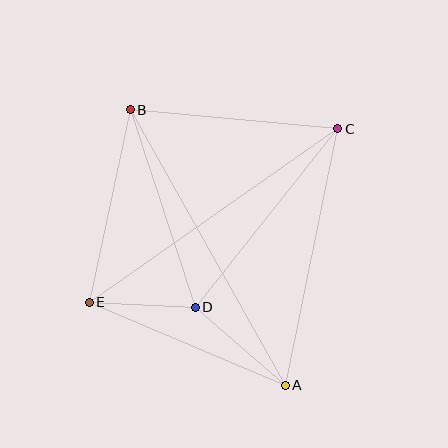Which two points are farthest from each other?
Points A and B are farthest from each other.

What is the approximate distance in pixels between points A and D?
The distance between A and D is approximately 119 pixels.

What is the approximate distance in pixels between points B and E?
The distance between B and E is approximately 197 pixels.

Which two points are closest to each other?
Points D and E are closest to each other.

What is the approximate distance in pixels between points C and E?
The distance between C and E is approximately 303 pixels.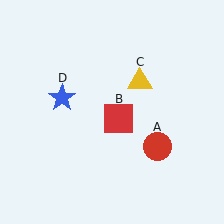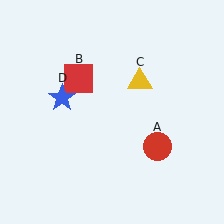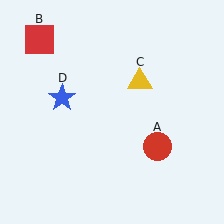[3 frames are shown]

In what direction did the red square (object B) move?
The red square (object B) moved up and to the left.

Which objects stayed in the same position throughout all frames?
Red circle (object A) and yellow triangle (object C) and blue star (object D) remained stationary.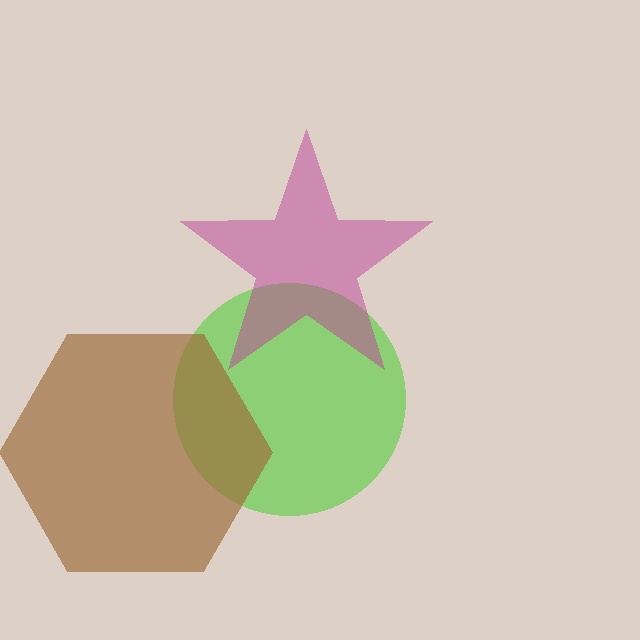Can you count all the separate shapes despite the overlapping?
Yes, there are 3 separate shapes.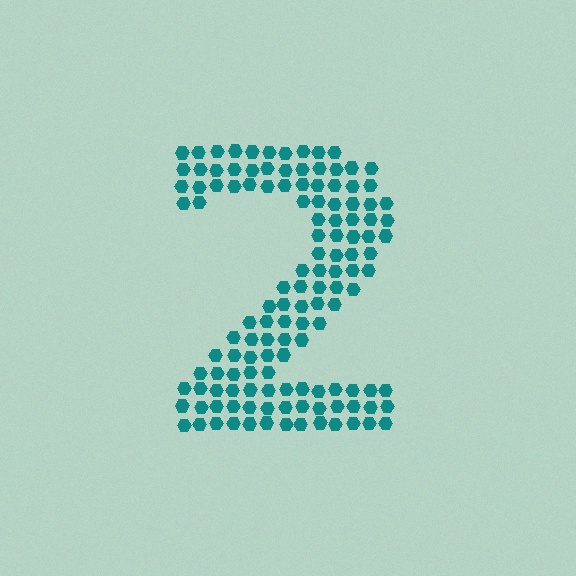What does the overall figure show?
The overall figure shows the digit 2.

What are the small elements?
The small elements are hexagons.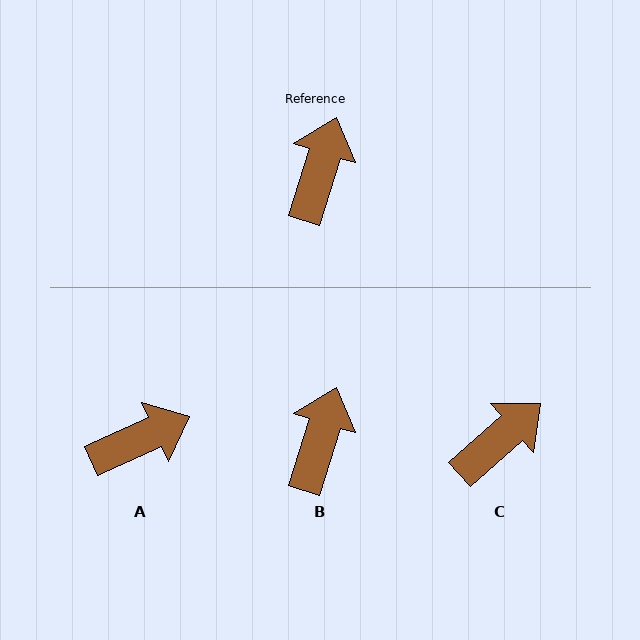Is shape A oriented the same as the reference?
No, it is off by about 48 degrees.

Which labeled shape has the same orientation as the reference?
B.